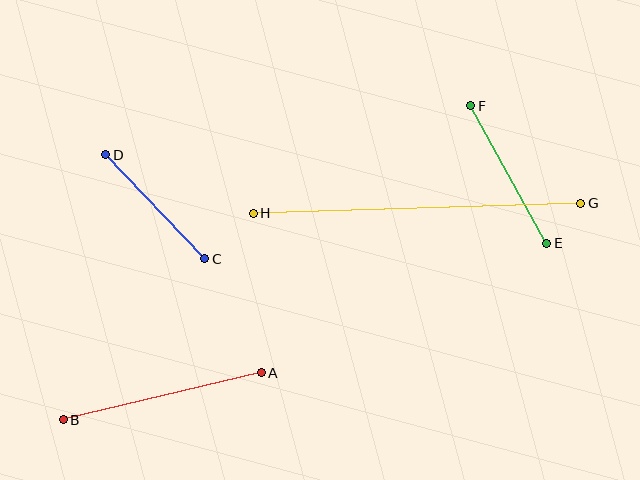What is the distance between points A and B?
The distance is approximately 203 pixels.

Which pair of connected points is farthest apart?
Points G and H are farthest apart.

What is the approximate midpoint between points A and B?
The midpoint is at approximately (162, 396) pixels.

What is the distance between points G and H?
The distance is approximately 327 pixels.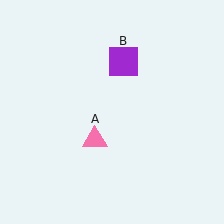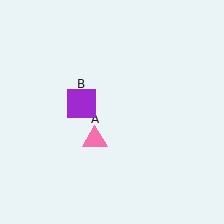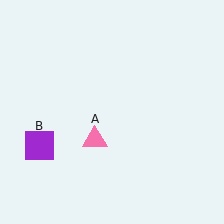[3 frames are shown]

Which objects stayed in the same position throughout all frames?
Pink triangle (object A) remained stationary.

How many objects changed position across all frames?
1 object changed position: purple square (object B).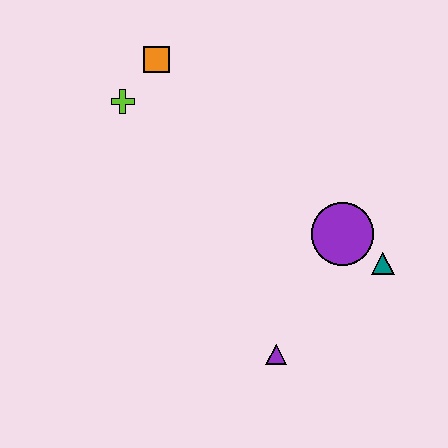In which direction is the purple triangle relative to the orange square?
The purple triangle is below the orange square.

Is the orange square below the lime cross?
No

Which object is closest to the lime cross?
The orange square is closest to the lime cross.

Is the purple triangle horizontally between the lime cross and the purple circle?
Yes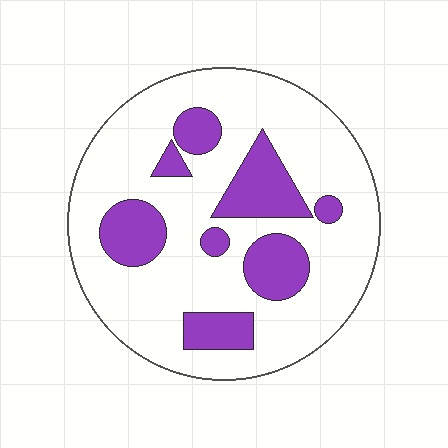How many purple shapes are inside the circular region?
8.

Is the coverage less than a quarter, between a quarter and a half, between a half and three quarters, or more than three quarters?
Less than a quarter.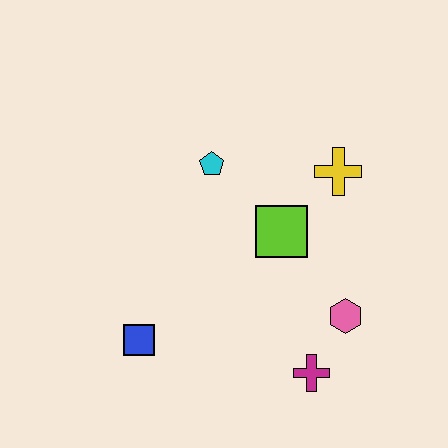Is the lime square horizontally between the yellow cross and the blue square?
Yes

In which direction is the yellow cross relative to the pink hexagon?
The yellow cross is above the pink hexagon.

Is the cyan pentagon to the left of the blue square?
No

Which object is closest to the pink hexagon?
The magenta cross is closest to the pink hexagon.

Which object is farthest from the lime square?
The blue square is farthest from the lime square.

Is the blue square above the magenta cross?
Yes